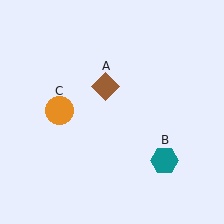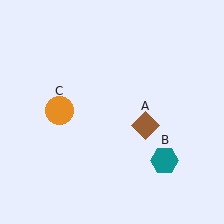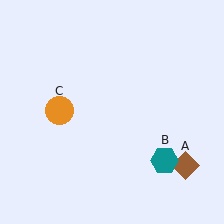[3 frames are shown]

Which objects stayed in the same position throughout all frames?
Teal hexagon (object B) and orange circle (object C) remained stationary.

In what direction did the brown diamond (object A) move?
The brown diamond (object A) moved down and to the right.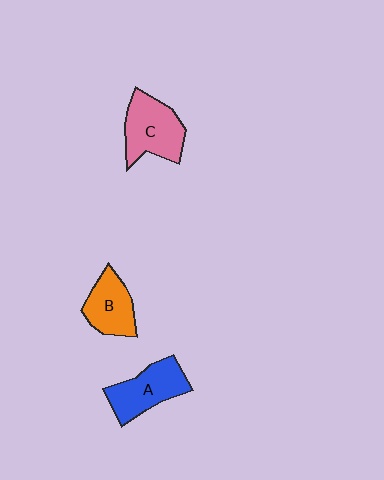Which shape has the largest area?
Shape C (pink).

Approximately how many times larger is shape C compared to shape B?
Approximately 1.3 times.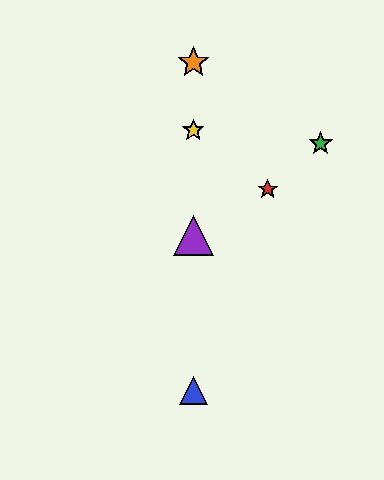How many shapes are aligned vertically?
4 shapes (the blue triangle, the yellow star, the purple triangle, the orange star) are aligned vertically.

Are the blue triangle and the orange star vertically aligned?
Yes, both are at x≈193.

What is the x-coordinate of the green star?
The green star is at x≈321.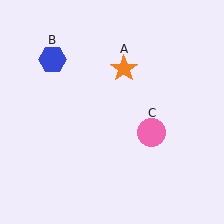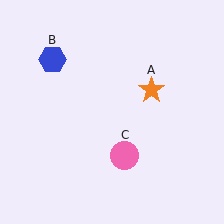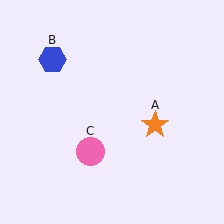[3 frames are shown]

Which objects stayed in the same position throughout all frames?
Blue hexagon (object B) remained stationary.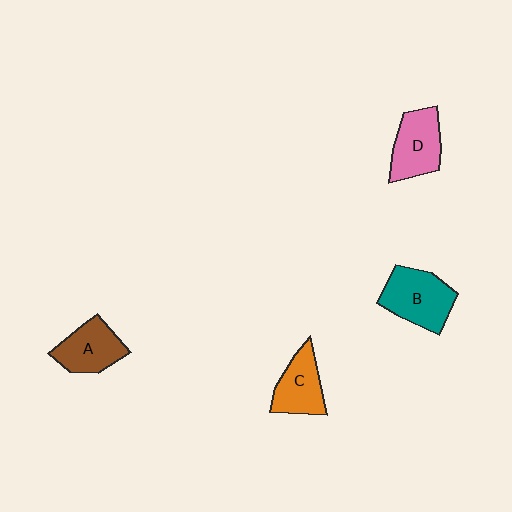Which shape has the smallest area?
Shape C (orange).